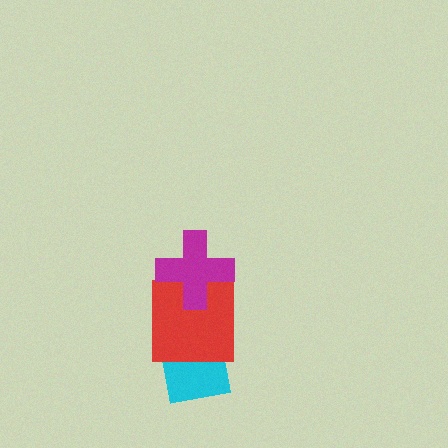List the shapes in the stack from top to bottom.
From top to bottom: the magenta cross, the red square, the cyan square.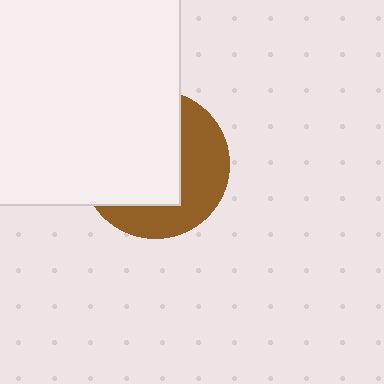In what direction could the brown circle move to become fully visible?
The brown circle could move right. That would shift it out from behind the white rectangle entirely.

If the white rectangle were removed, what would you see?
You would see the complete brown circle.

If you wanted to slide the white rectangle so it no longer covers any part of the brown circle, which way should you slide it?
Slide it left — that is the most direct way to separate the two shapes.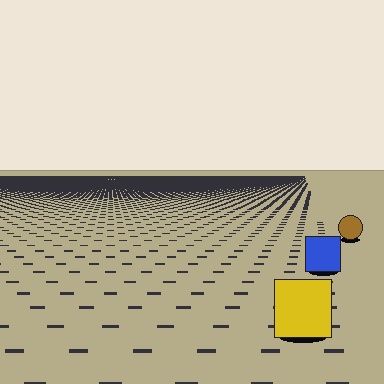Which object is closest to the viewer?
The yellow square is closest. The texture marks near it are larger and more spread out.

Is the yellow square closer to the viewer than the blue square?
Yes. The yellow square is closer — you can tell from the texture gradient: the ground texture is coarser near it.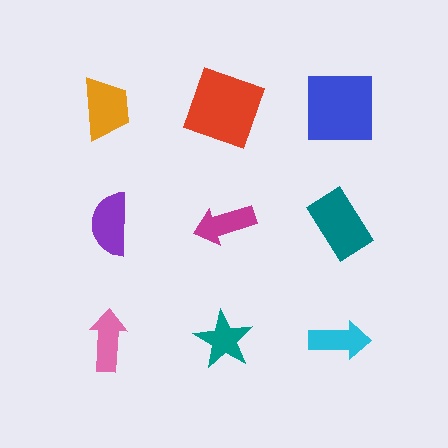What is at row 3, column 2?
A teal star.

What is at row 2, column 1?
A purple semicircle.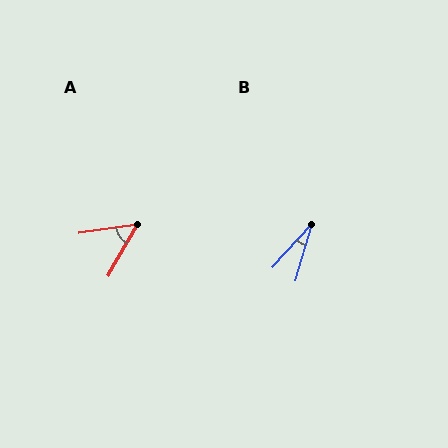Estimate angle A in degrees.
Approximately 52 degrees.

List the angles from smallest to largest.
B (26°), A (52°).